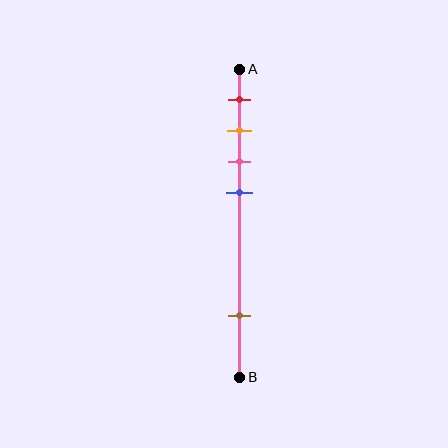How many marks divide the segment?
There are 5 marks dividing the segment.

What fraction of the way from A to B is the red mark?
The red mark is approximately 10% (0.1) of the way from A to B.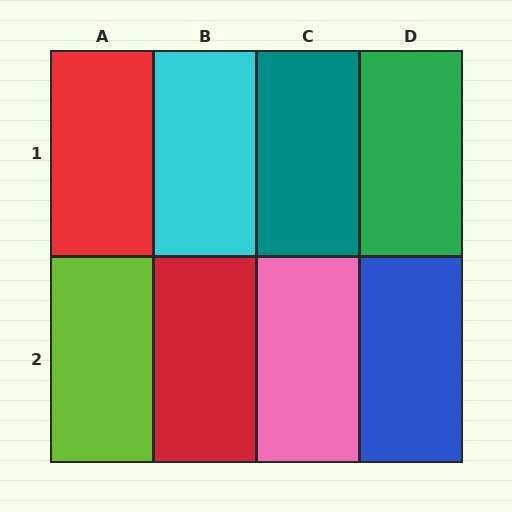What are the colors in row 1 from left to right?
Red, cyan, teal, green.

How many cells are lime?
1 cell is lime.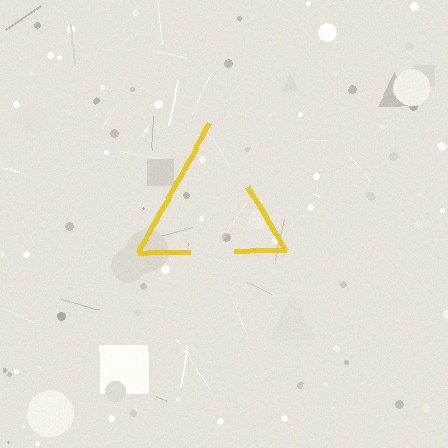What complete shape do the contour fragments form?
The contour fragments form a triangle.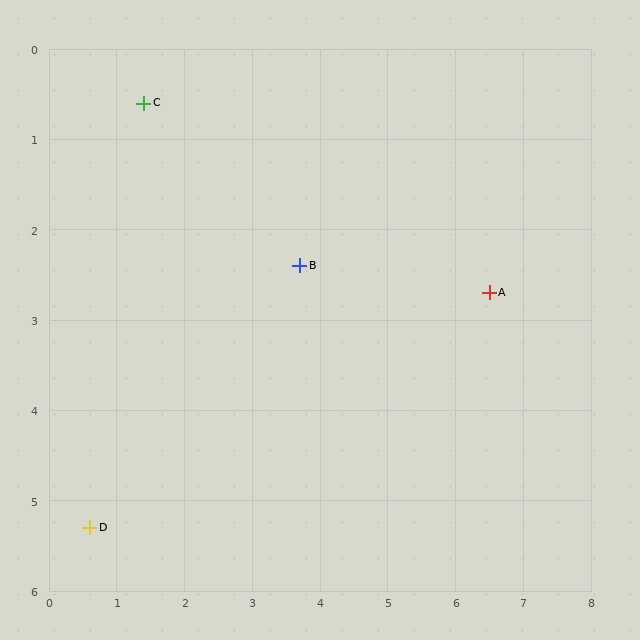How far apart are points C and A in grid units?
Points C and A are about 5.5 grid units apart.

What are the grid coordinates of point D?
Point D is at approximately (0.6, 5.3).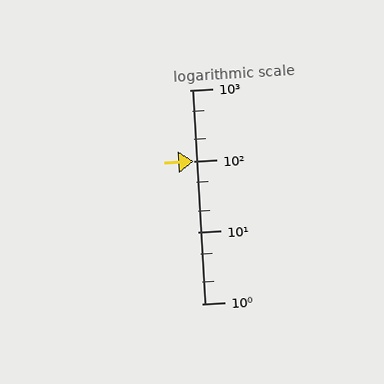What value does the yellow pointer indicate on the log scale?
The pointer indicates approximately 100.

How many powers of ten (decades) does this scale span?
The scale spans 3 decades, from 1 to 1000.